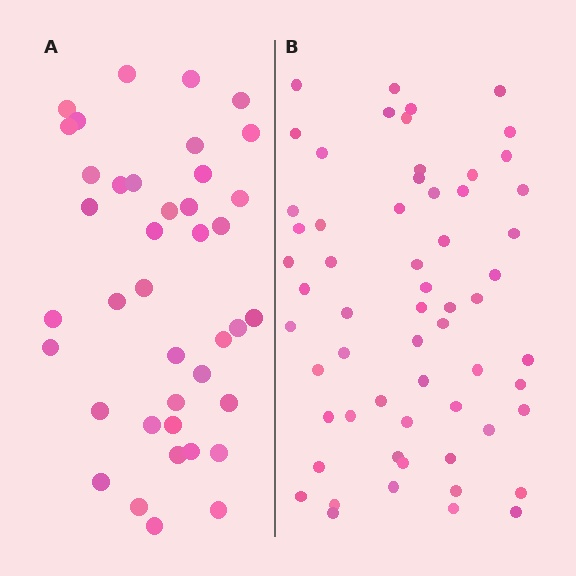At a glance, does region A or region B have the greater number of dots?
Region B (the right region) has more dots.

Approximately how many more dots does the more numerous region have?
Region B has approximately 20 more dots than region A.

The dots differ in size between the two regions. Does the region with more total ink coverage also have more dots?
No. Region A has more total ink coverage because its dots are larger, but region B actually contains more individual dots. Total area can be misleading — the number of items is what matters here.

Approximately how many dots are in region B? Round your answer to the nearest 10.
About 60 dots.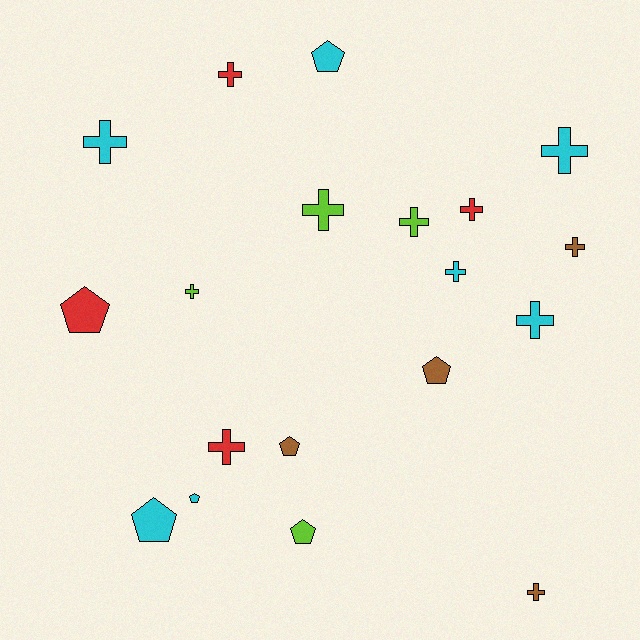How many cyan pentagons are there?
There are 3 cyan pentagons.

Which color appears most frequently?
Cyan, with 7 objects.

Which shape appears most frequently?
Cross, with 12 objects.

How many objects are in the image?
There are 19 objects.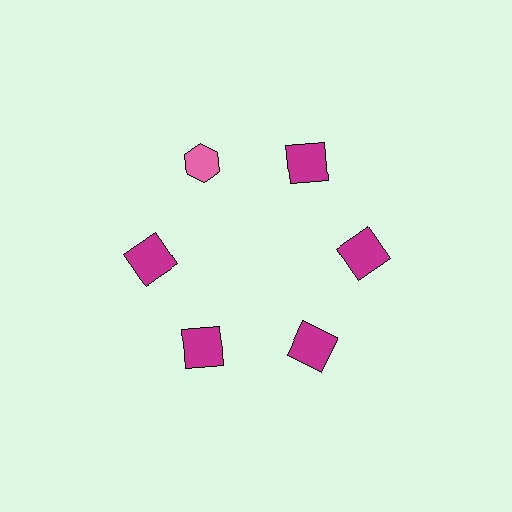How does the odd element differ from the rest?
It differs in both color (pink instead of magenta) and shape (hexagon instead of square).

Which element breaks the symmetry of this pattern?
The pink hexagon at roughly the 11 o'clock position breaks the symmetry. All other shapes are magenta squares.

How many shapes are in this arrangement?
There are 6 shapes arranged in a ring pattern.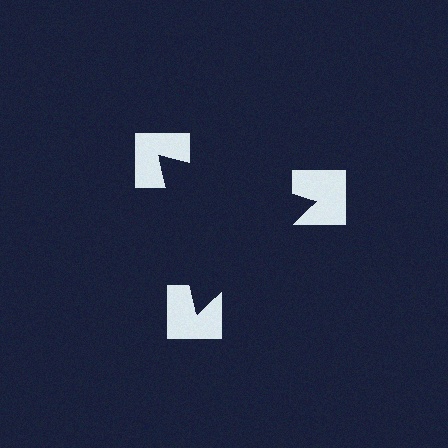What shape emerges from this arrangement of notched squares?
An illusory triangle — its edges are inferred from the aligned wedge cuts in the notched squares, not physically drawn.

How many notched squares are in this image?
There are 3 — one at each vertex of the illusory triangle.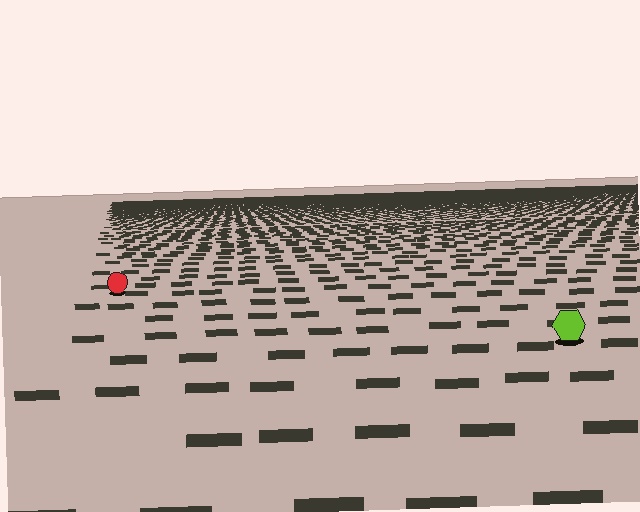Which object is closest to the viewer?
The lime hexagon is closest. The texture marks near it are larger and more spread out.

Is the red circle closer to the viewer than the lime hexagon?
No. The lime hexagon is closer — you can tell from the texture gradient: the ground texture is coarser near it.